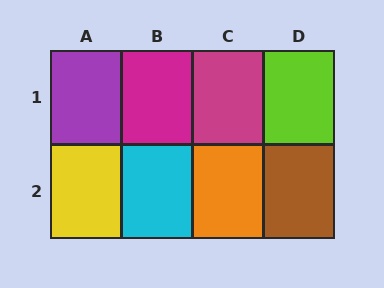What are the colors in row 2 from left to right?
Yellow, cyan, orange, brown.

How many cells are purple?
1 cell is purple.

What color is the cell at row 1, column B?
Magenta.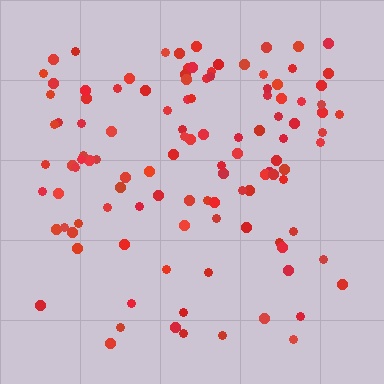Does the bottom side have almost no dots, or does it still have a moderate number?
Still a moderate number, just noticeably fewer than the top.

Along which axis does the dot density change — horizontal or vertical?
Vertical.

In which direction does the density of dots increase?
From bottom to top, with the top side densest.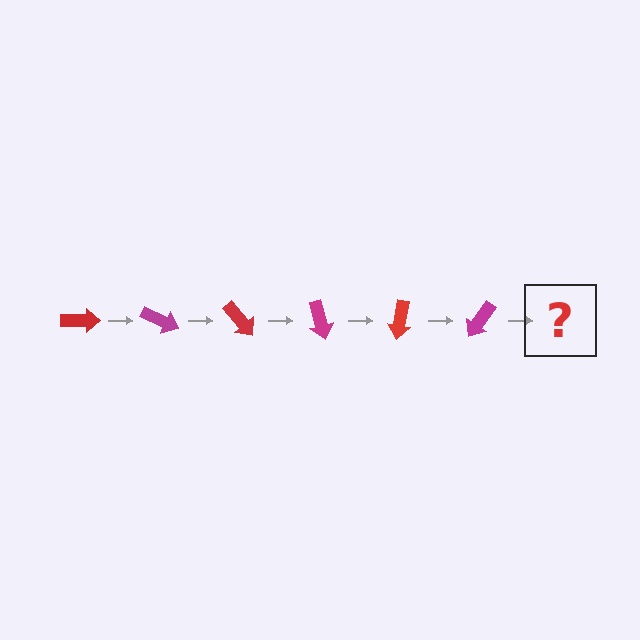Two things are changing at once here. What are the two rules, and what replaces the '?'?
The two rules are that it rotates 25 degrees each step and the color cycles through red and magenta. The '?' should be a red arrow, rotated 150 degrees from the start.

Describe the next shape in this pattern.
It should be a red arrow, rotated 150 degrees from the start.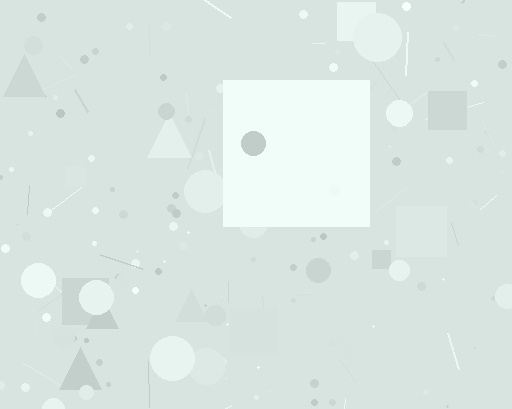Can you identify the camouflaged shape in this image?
The camouflaged shape is a square.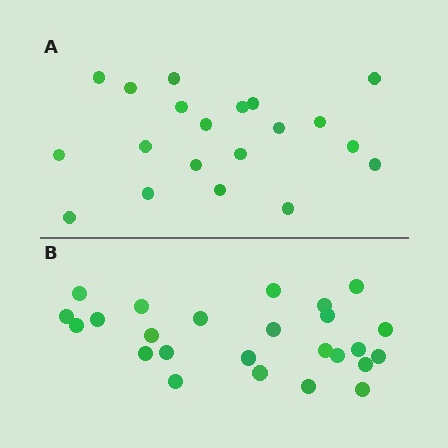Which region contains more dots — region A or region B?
Region B (the bottom region) has more dots.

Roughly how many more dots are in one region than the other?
Region B has about 5 more dots than region A.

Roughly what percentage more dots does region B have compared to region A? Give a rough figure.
About 25% more.